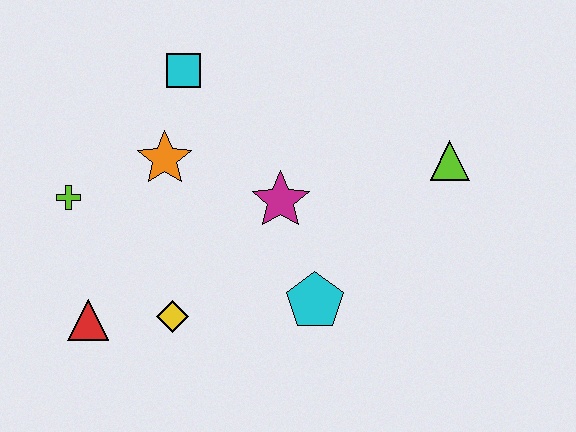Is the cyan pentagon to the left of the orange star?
No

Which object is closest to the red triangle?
The yellow diamond is closest to the red triangle.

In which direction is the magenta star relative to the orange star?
The magenta star is to the right of the orange star.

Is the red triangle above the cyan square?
No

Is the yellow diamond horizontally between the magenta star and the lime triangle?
No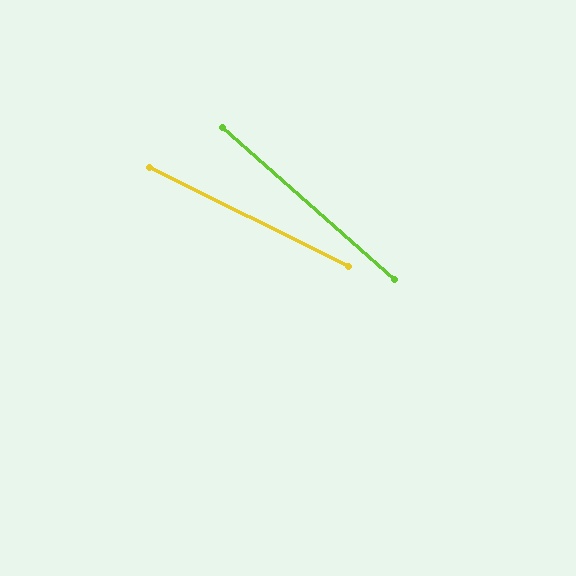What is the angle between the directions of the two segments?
Approximately 15 degrees.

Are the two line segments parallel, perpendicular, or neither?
Neither parallel nor perpendicular — they differ by about 15°.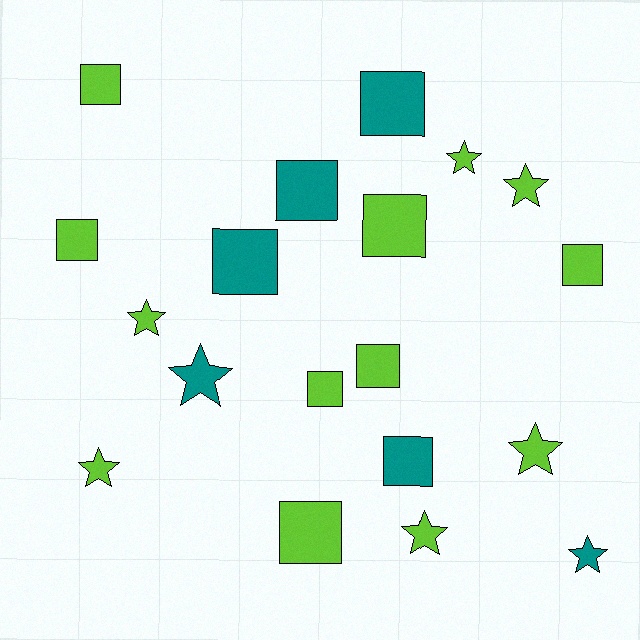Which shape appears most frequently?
Square, with 11 objects.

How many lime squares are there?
There are 7 lime squares.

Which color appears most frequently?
Lime, with 13 objects.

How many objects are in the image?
There are 19 objects.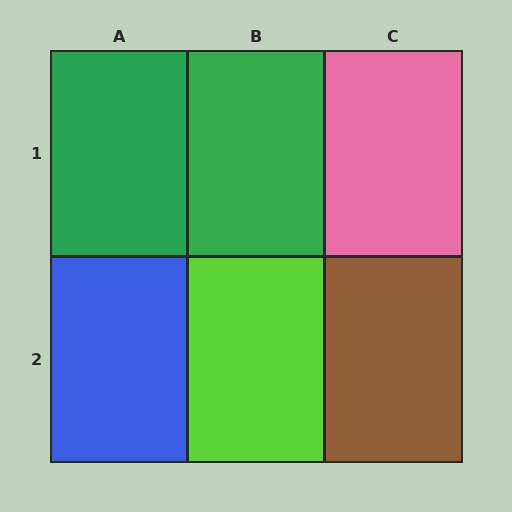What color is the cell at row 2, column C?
Brown.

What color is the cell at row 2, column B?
Lime.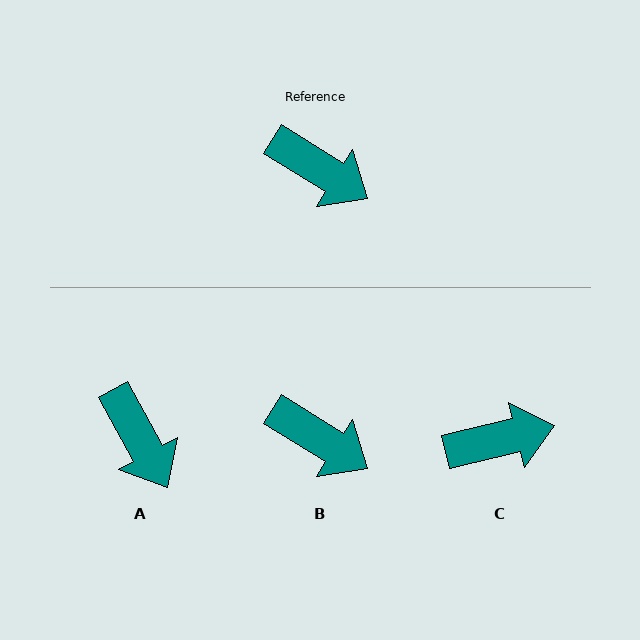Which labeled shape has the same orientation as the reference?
B.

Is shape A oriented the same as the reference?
No, it is off by about 29 degrees.